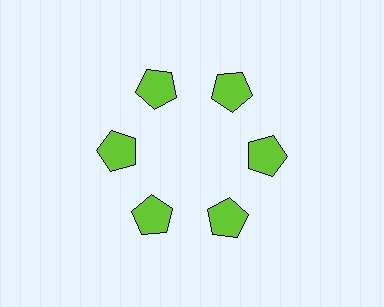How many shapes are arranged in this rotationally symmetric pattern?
There are 6 shapes, arranged in 6 groups of 1.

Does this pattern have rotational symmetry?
Yes, this pattern has 6-fold rotational symmetry. It looks the same after rotating 60 degrees around the center.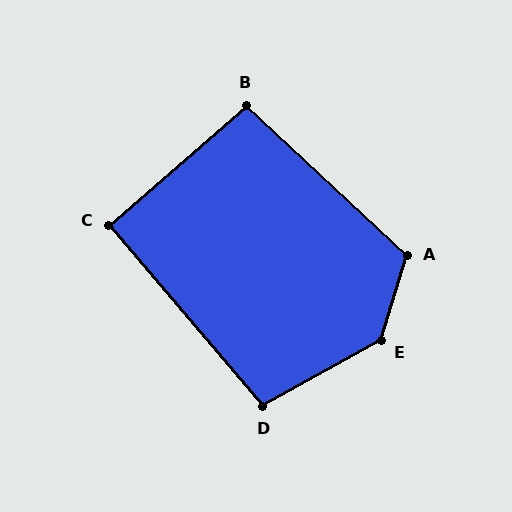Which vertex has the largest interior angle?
E, at approximately 136 degrees.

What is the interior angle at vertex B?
Approximately 96 degrees (obtuse).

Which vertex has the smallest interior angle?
C, at approximately 91 degrees.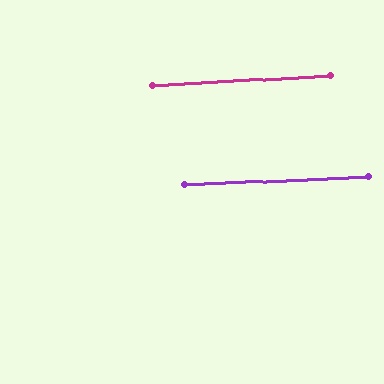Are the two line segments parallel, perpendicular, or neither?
Parallel — their directions differ by only 0.8°.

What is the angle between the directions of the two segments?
Approximately 1 degree.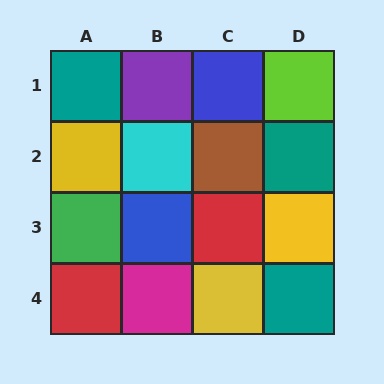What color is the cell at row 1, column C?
Blue.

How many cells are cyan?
1 cell is cyan.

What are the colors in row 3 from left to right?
Green, blue, red, yellow.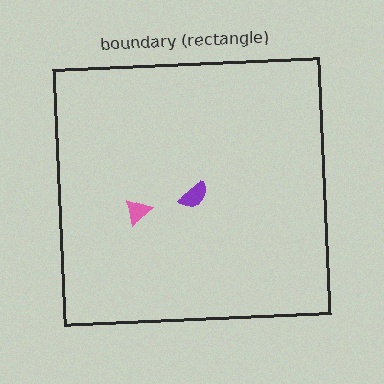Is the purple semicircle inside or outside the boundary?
Inside.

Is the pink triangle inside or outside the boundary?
Inside.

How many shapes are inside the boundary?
2 inside, 0 outside.